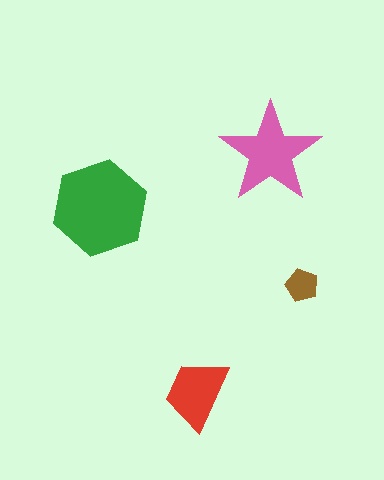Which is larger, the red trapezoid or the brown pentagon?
The red trapezoid.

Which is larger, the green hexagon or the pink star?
The green hexagon.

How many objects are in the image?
There are 4 objects in the image.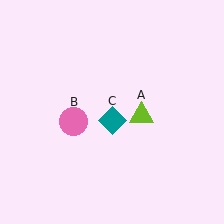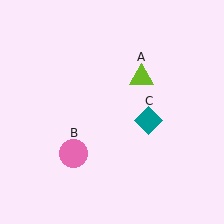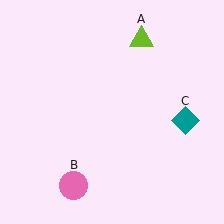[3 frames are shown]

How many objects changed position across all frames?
3 objects changed position: lime triangle (object A), pink circle (object B), teal diamond (object C).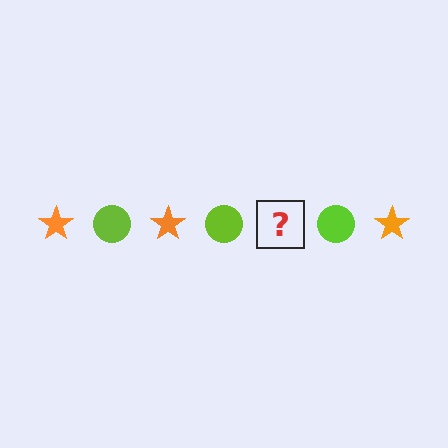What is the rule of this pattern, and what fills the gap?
The rule is that the pattern alternates between orange star and lime circle. The gap should be filled with an orange star.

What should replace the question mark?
The question mark should be replaced with an orange star.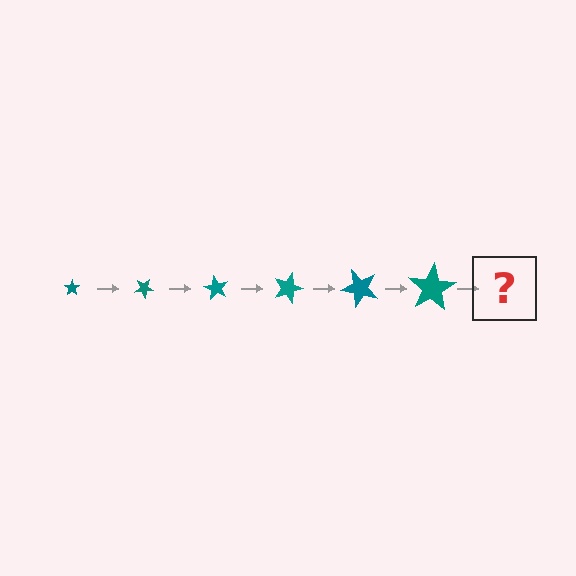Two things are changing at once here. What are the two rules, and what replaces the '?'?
The two rules are that the star grows larger each step and it rotates 30 degrees each step. The '?' should be a star, larger than the previous one and rotated 180 degrees from the start.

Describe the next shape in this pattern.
It should be a star, larger than the previous one and rotated 180 degrees from the start.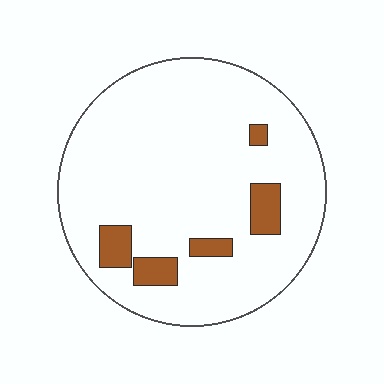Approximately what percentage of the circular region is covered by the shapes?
Approximately 10%.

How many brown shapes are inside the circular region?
5.